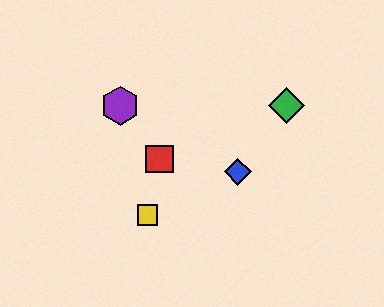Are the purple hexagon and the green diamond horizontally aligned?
Yes, both are at y≈106.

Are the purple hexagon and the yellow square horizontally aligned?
No, the purple hexagon is at y≈106 and the yellow square is at y≈215.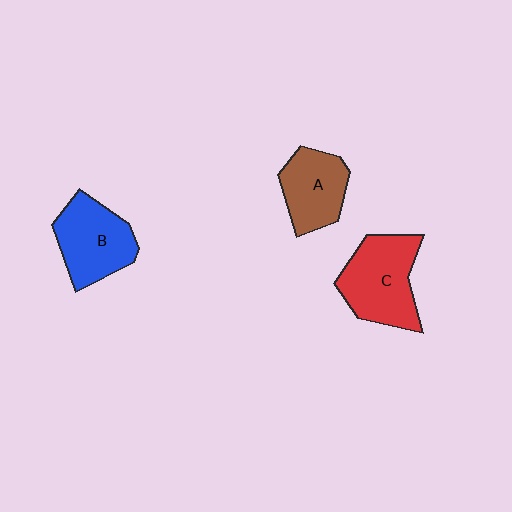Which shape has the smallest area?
Shape A (brown).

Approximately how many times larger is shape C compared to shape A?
Approximately 1.3 times.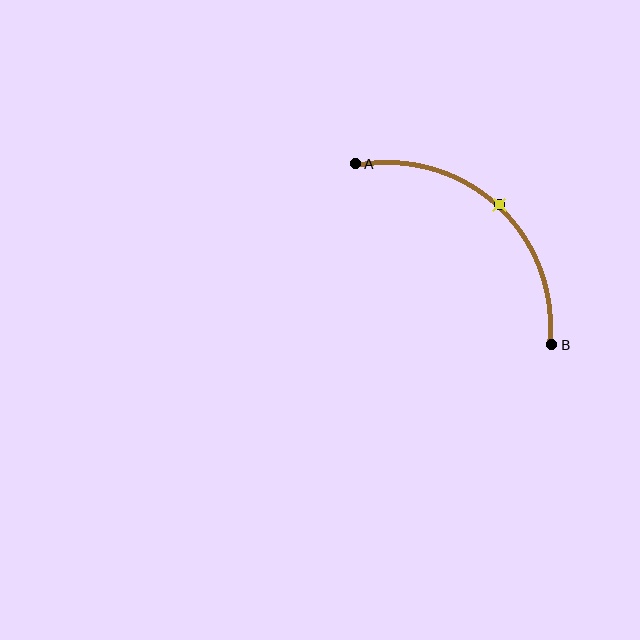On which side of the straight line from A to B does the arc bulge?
The arc bulges above and to the right of the straight line connecting A and B.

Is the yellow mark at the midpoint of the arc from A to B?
Yes. The yellow mark lies on the arc at equal arc-length from both A and B — it is the arc midpoint.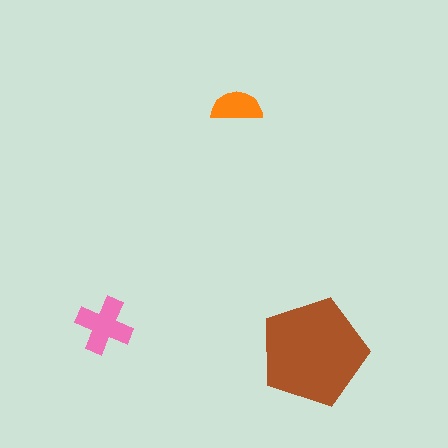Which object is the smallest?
The orange semicircle.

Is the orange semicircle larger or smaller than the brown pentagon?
Smaller.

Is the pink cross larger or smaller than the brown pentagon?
Smaller.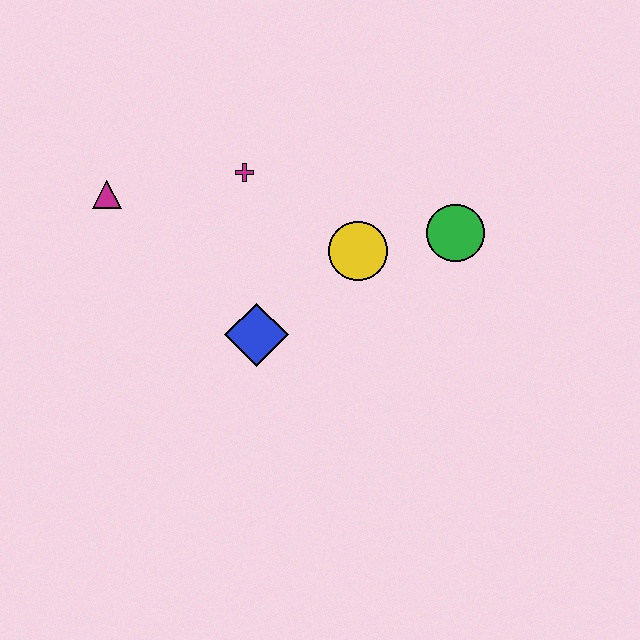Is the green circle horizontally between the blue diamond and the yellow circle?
No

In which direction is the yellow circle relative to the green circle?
The yellow circle is to the left of the green circle.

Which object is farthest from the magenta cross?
The green circle is farthest from the magenta cross.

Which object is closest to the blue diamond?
The yellow circle is closest to the blue diamond.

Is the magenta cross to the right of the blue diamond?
No